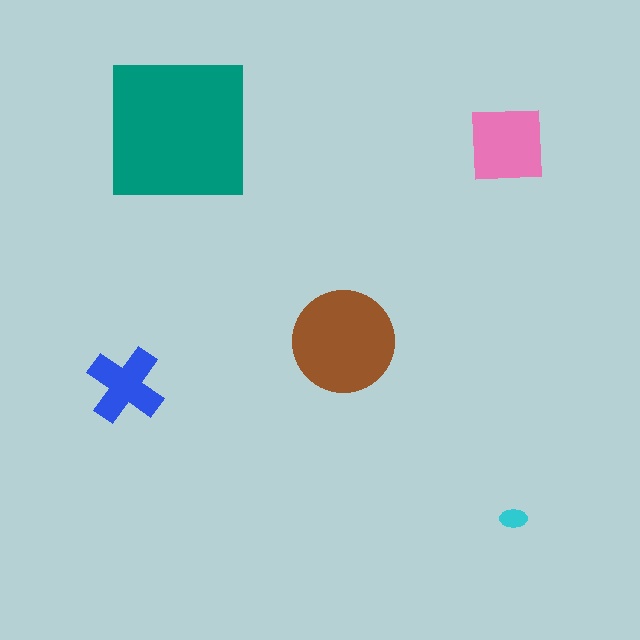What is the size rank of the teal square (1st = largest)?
1st.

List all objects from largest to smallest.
The teal square, the brown circle, the pink square, the blue cross, the cyan ellipse.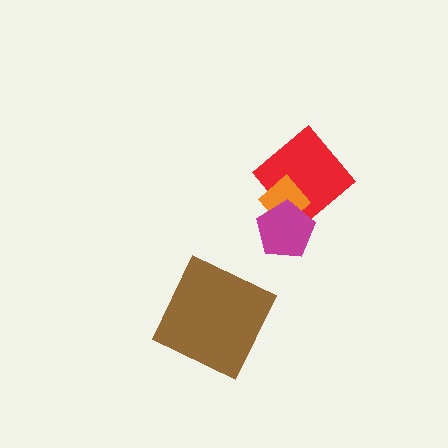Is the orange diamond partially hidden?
Yes, it is partially covered by another shape.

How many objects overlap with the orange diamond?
2 objects overlap with the orange diamond.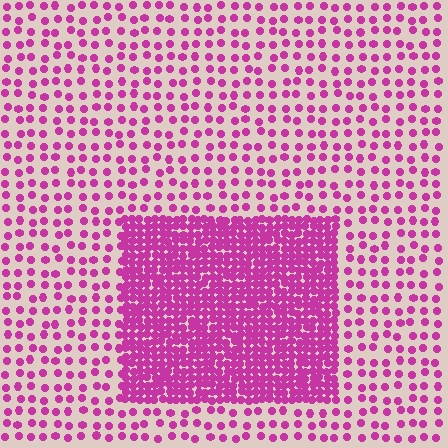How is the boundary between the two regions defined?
The boundary is defined by a change in element density (approximately 3.1x ratio). All elements are the same color, size, and shape.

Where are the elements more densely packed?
The elements are more densely packed inside the rectangle boundary.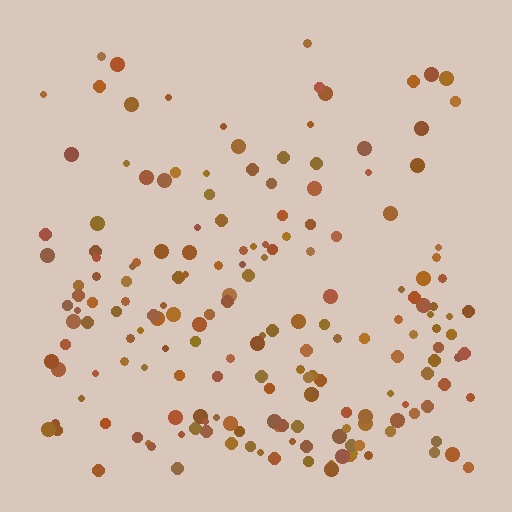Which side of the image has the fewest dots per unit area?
The top.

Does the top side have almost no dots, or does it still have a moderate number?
Still a moderate number, just noticeably fewer than the bottom.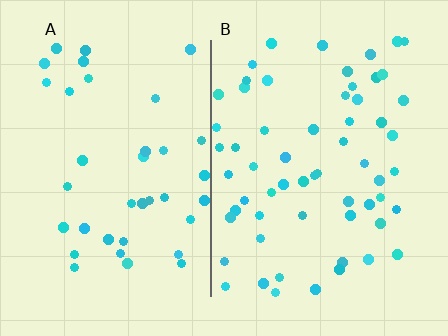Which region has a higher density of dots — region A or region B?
B (the right).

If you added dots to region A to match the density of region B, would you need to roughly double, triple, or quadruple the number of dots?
Approximately double.